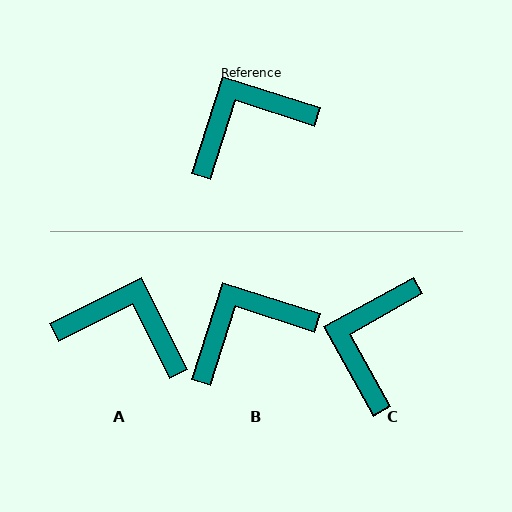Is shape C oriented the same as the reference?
No, it is off by about 47 degrees.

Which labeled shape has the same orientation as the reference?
B.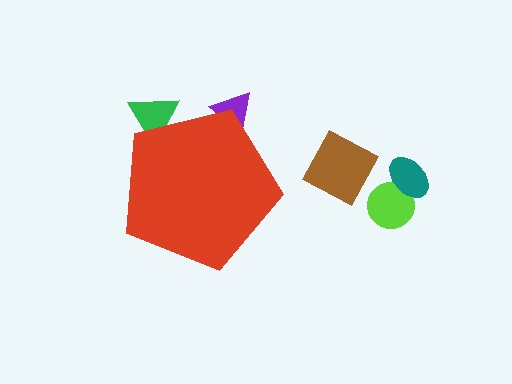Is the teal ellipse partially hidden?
No, the teal ellipse is fully visible.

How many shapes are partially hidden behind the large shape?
2 shapes are partially hidden.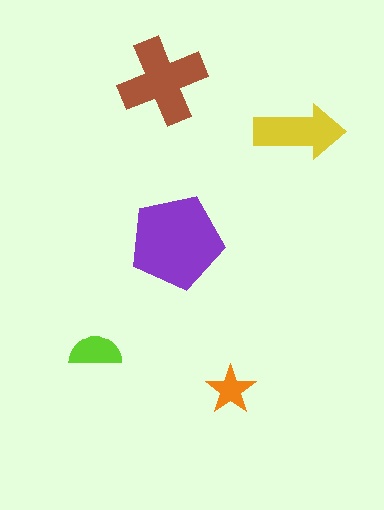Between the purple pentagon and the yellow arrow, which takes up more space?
The purple pentagon.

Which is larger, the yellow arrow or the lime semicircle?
The yellow arrow.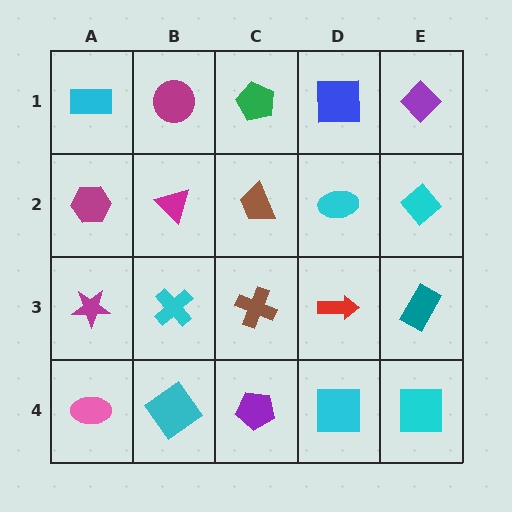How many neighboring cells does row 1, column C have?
3.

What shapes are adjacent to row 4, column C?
A brown cross (row 3, column C), a cyan diamond (row 4, column B), a cyan square (row 4, column D).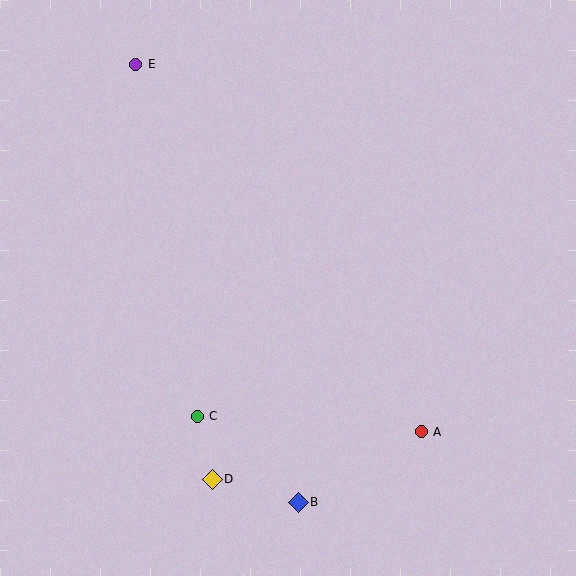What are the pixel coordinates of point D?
Point D is at (212, 479).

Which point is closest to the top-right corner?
Point E is closest to the top-right corner.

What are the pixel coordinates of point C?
Point C is at (197, 416).